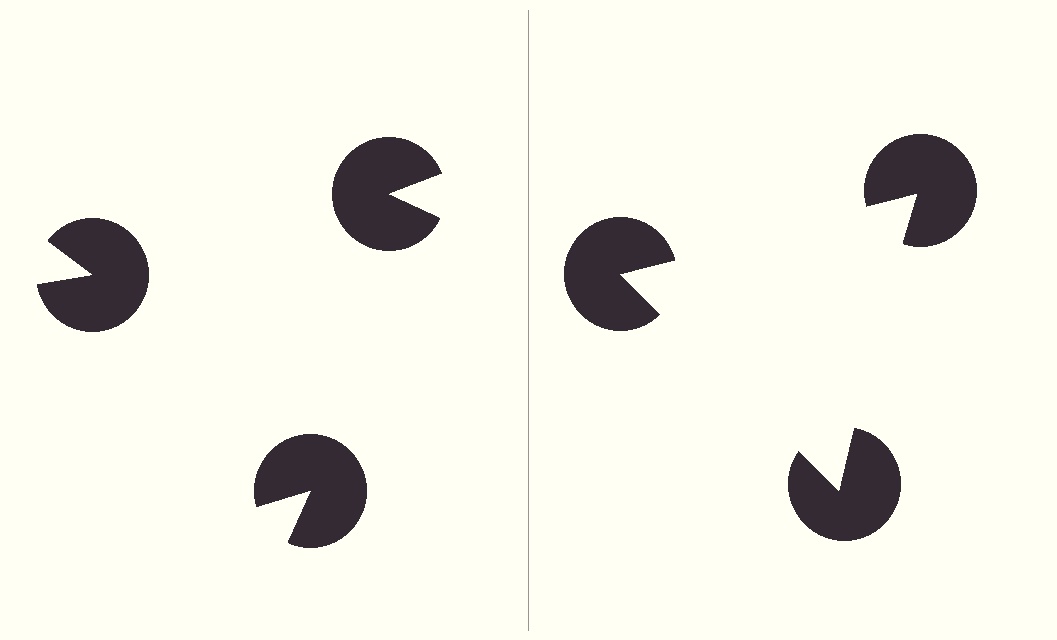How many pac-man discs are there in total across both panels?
6 — 3 on each side.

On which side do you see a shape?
An illusory triangle appears on the right side. On the left side the wedge cuts are rotated, so no coherent shape forms.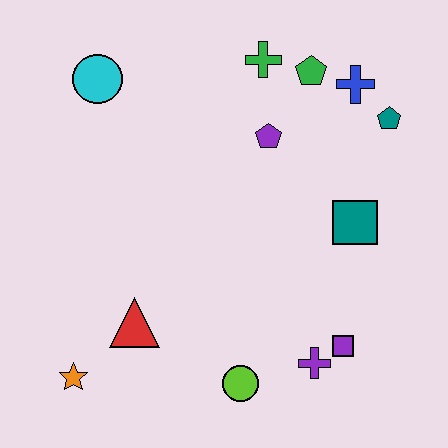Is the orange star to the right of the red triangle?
No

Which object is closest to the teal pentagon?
The blue cross is closest to the teal pentagon.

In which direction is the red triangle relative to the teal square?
The red triangle is to the left of the teal square.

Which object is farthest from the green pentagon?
The orange star is farthest from the green pentagon.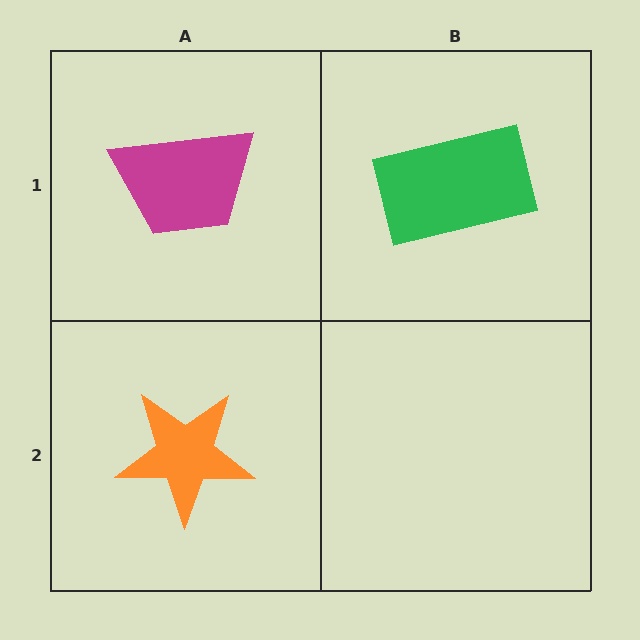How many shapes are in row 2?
1 shape.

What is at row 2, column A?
An orange star.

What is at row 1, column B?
A green rectangle.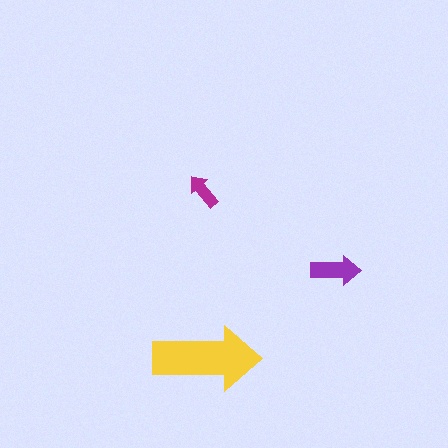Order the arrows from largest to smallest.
the yellow one, the purple one, the magenta one.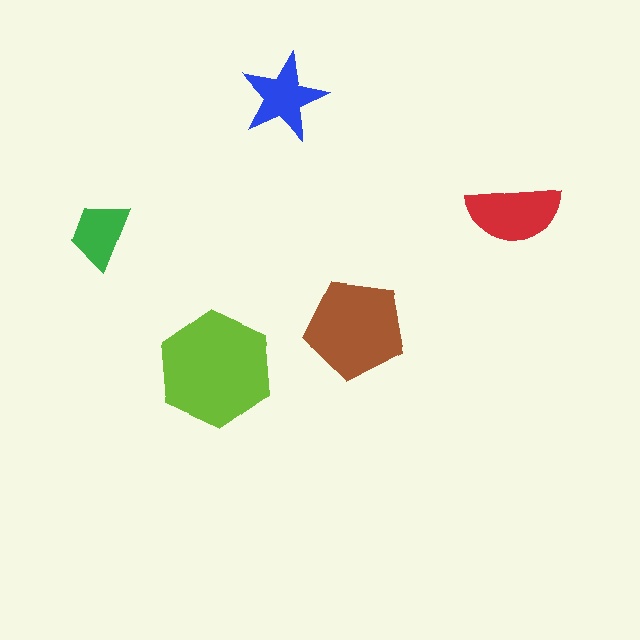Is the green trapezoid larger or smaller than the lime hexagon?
Smaller.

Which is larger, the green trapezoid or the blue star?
The blue star.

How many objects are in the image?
There are 5 objects in the image.